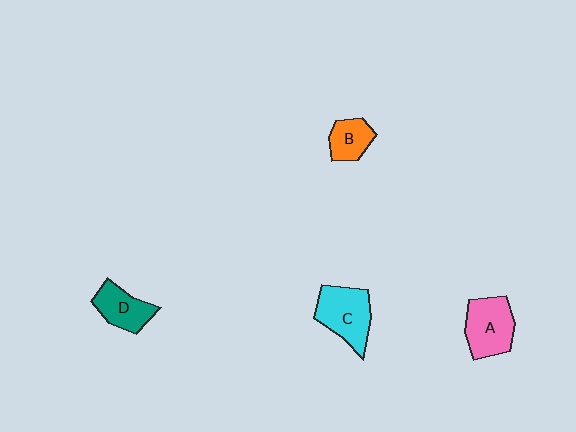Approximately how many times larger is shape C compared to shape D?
Approximately 1.4 times.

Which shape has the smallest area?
Shape B (orange).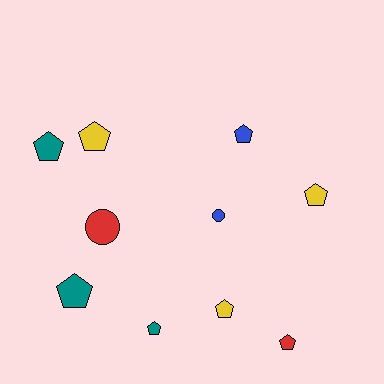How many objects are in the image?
There are 10 objects.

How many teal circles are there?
There are no teal circles.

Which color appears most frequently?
Yellow, with 3 objects.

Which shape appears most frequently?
Pentagon, with 8 objects.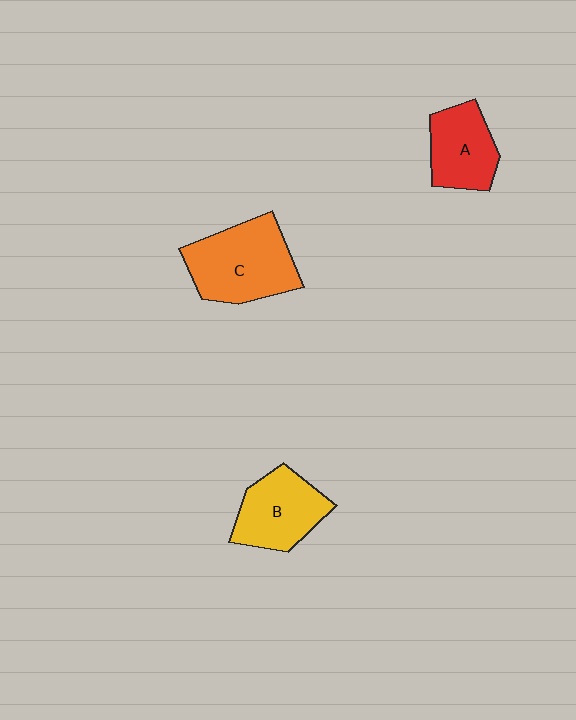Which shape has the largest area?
Shape C (orange).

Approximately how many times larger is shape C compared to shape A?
Approximately 1.5 times.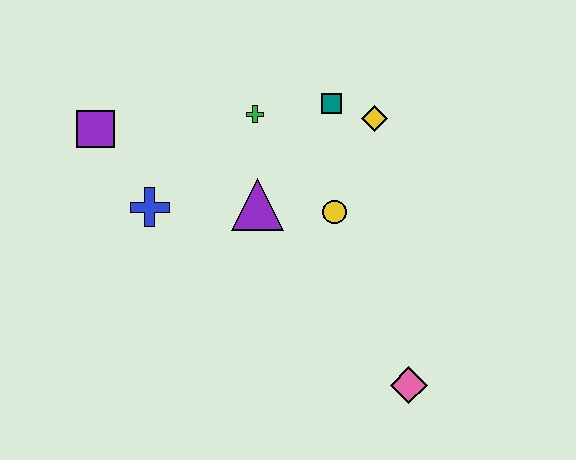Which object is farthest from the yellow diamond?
The purple square is farthest from the yellow diamond.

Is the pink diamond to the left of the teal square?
No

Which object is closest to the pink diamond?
The yellow circle is closest to the pink diamond.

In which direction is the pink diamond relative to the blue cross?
The pink diamond is to the right of the blue cross.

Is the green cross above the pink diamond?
Yes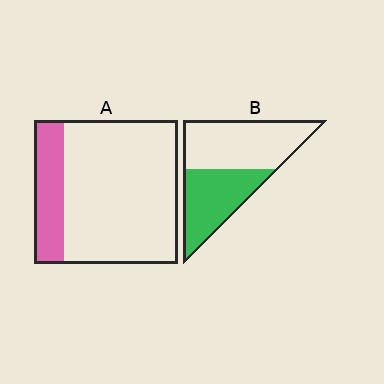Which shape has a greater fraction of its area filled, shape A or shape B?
Shape B.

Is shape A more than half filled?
No.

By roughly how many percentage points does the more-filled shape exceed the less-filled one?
By roughly 25 percentage points (B over A).